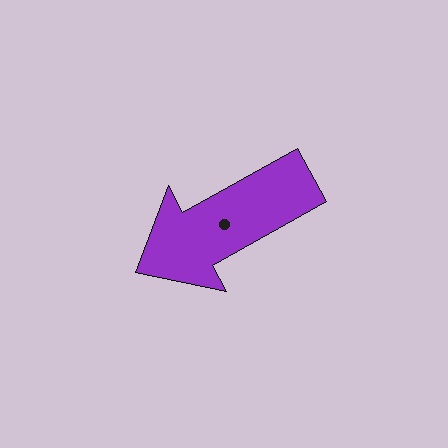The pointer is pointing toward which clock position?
Roughly 8 o'clock.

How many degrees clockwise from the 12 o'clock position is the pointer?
Approximately 241 degrees.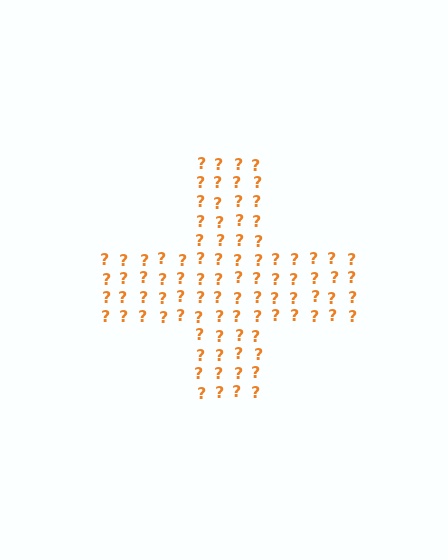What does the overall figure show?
The overall figure shows a cross.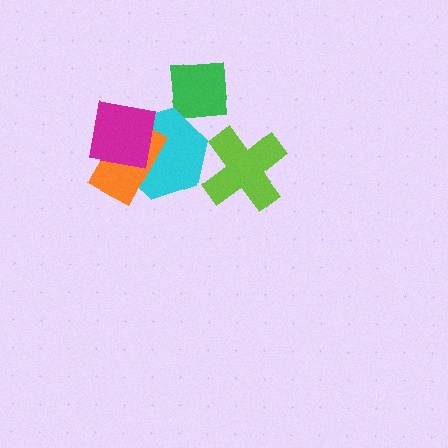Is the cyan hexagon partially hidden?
Yes, it is partially covered by another shape.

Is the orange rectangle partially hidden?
Yes, it is partially covered by another shape.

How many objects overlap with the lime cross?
0 objects overlap with the lime cross.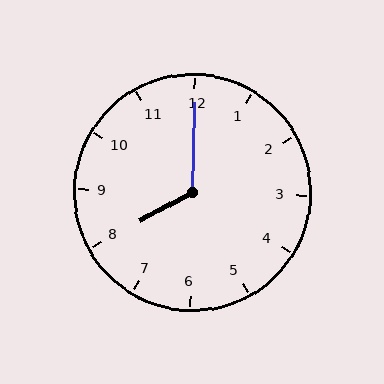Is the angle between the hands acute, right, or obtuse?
It is obtuse.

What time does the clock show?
8:00.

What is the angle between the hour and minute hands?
Approximately 120 degrees.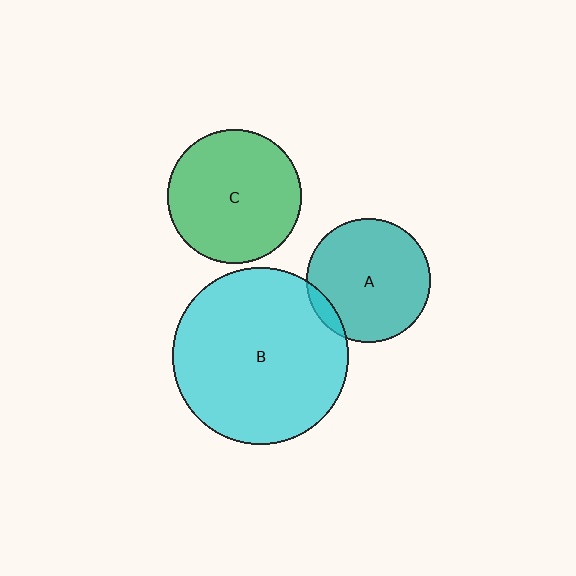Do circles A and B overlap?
Yes.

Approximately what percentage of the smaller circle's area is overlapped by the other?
Approximately 5%.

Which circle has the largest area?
Circle B (cyan).